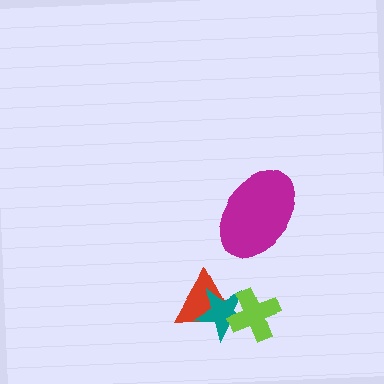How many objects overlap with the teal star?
2 objects overlap with the teal star.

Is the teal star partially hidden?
Yes, it is partially covered by another shape.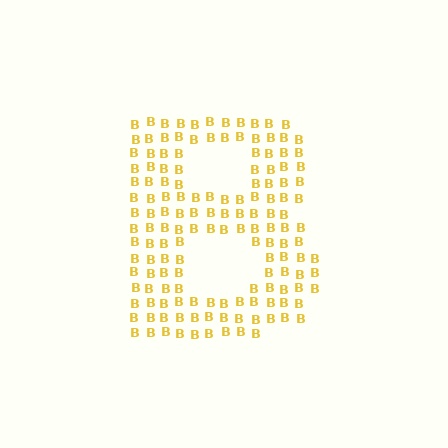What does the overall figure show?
The overall figure shows the letter B.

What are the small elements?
The small elements are letter B's.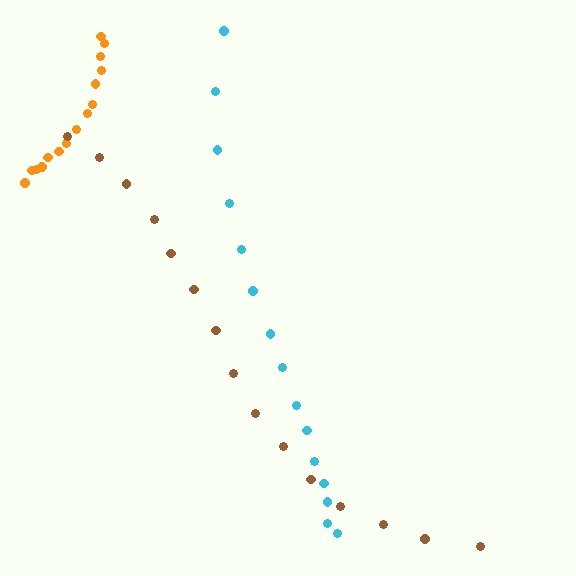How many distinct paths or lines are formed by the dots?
There are 3 distinct paths.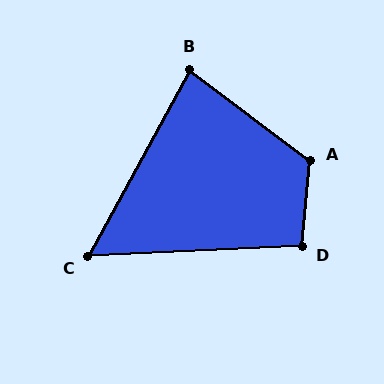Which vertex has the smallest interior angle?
C, at approximately 59 degrees.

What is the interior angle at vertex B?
Approximately 82 degrees (acute).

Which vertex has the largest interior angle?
A, at approximately 121 degrees.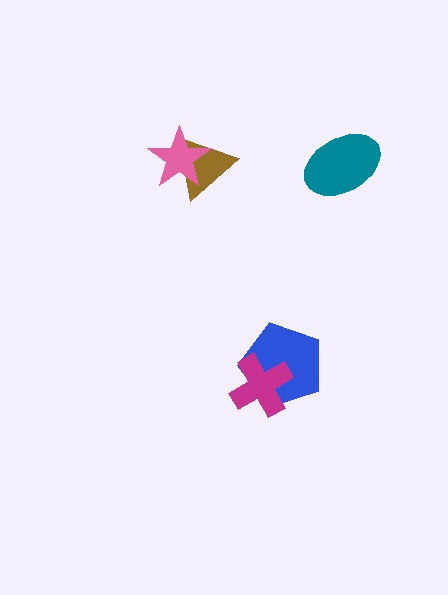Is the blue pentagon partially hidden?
Yes, it is partially covered by another shape.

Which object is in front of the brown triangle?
The pink star is in front of the brown triangle.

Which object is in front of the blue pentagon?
The magenta cross is in front of the blue pentagon.